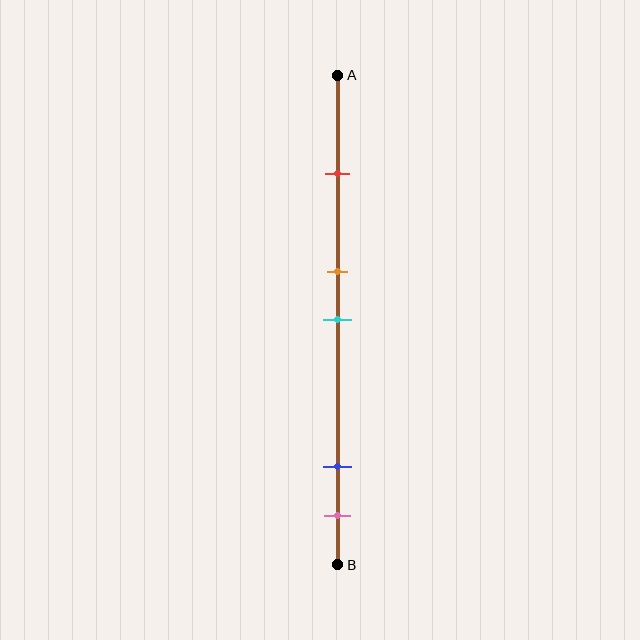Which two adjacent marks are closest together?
The orange and cyan marks are the closest adjacent pair.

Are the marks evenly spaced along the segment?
No, the marks are not evenly spaced.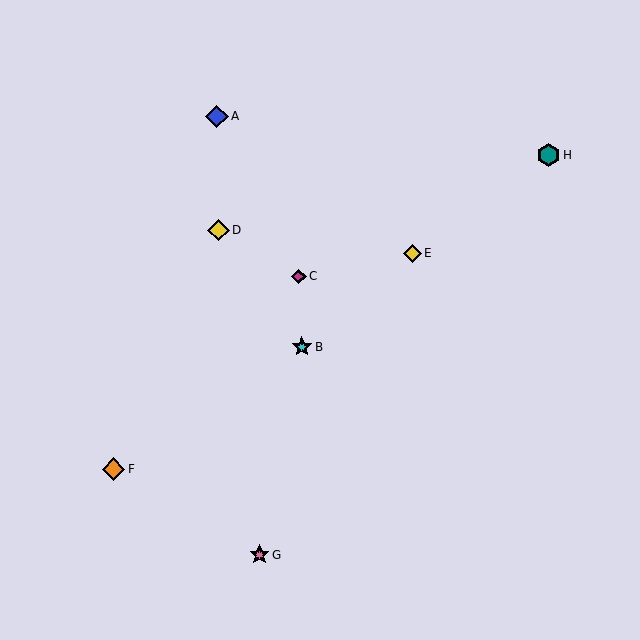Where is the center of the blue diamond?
The center of the blue diamond is at (217, 116).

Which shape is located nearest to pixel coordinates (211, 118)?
The blue diamond (labeled A) at (217, 116) is nearest to that location.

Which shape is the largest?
The teal hexagon (labeled H) is the largest.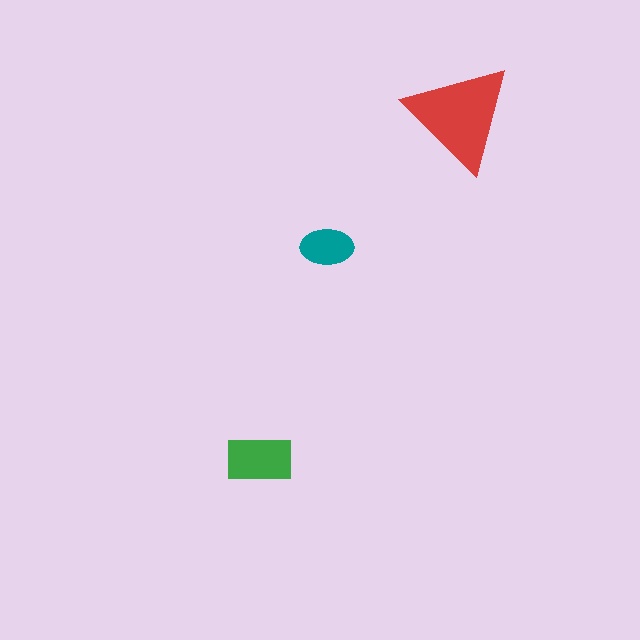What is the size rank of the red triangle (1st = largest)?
1st.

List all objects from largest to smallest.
The red triangle, the green rectangle, the teal ellipse.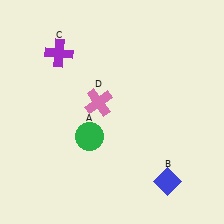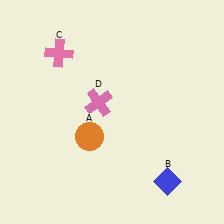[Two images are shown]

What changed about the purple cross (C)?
In Image 1, C is purple. In Image 2, it changed to pink.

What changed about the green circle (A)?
In Image 1, A is green. In Image 2, it changed to orange.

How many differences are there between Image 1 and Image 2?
There are 2 differences between the two images.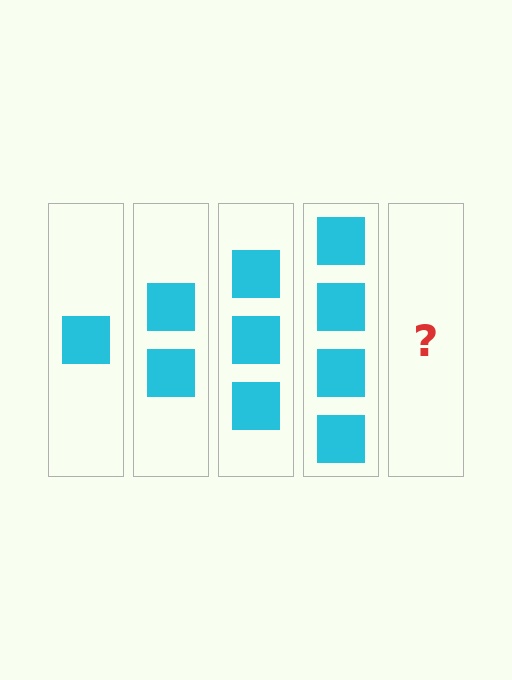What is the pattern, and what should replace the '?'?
The pattern is that each step adds one more square. The '?' should be 5 squares.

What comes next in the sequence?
The next element should be 5 squares.